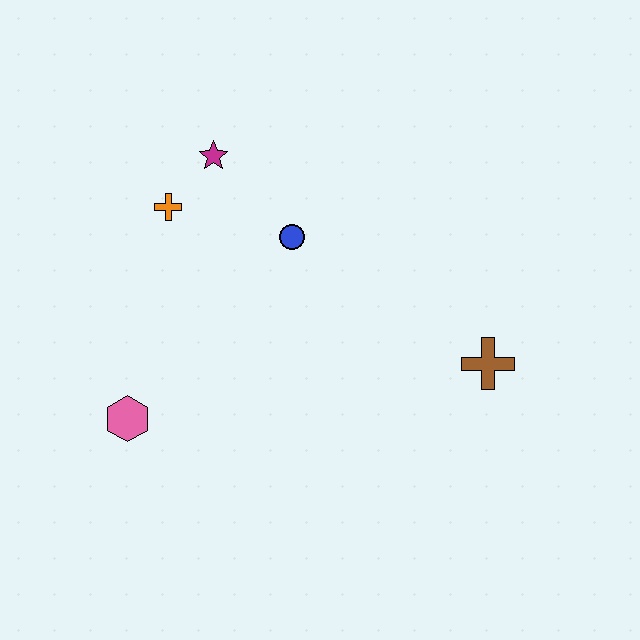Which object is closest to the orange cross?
The magenta star is closest to the orange cross.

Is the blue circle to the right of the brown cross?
No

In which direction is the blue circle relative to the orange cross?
The blue circle is to the right of the orange cross.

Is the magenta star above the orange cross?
Yes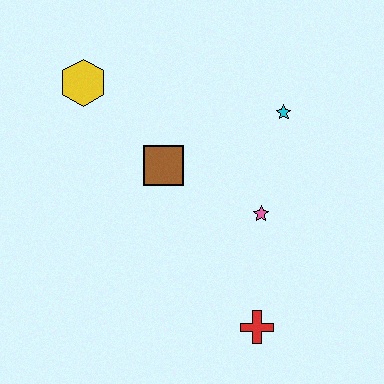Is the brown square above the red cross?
Yes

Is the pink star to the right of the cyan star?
No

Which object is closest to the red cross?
The pink star is closest to the red cross.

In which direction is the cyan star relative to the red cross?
The cyan star is above the red cross.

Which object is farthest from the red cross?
The yellow hexagon is farthest from the red cross.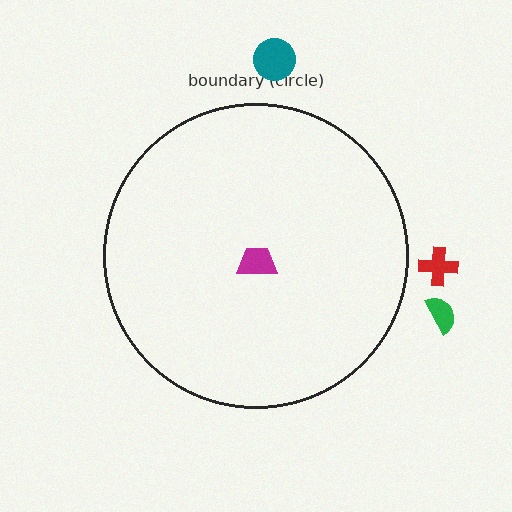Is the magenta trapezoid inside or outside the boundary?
Inside.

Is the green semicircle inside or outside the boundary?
Outside.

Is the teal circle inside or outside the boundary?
Outside.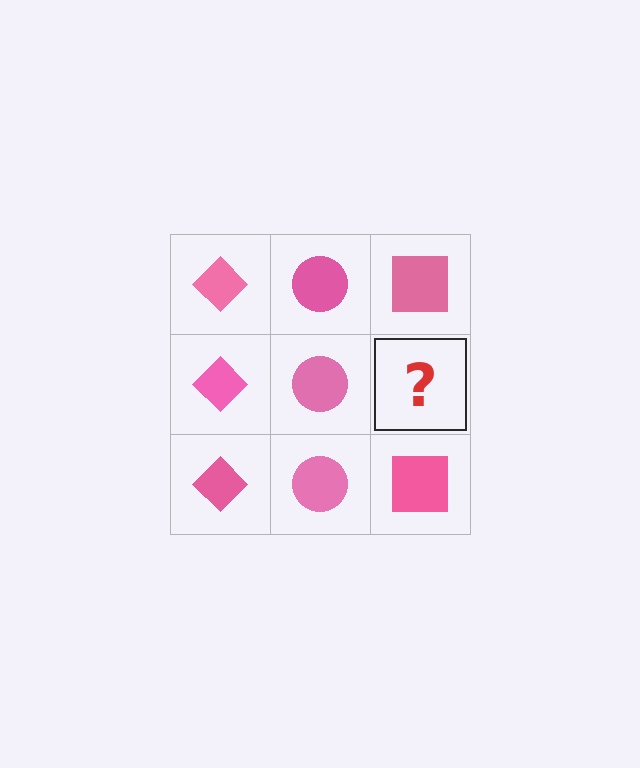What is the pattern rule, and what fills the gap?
The rule is that each column has a consistent shape. The gap should be filled with a pink square.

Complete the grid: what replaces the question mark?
The question mark should be replaced with a pink square.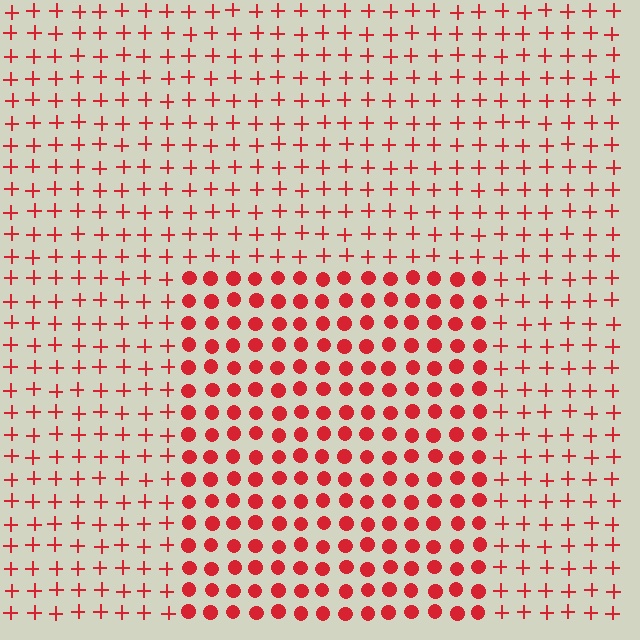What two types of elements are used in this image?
The image uses circles inside the rectangle region and plus signs outside it.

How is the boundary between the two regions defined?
The boundary is defined by a change in element shape: circles inside vs. plus signs outside. All elements share the same color and spacing.